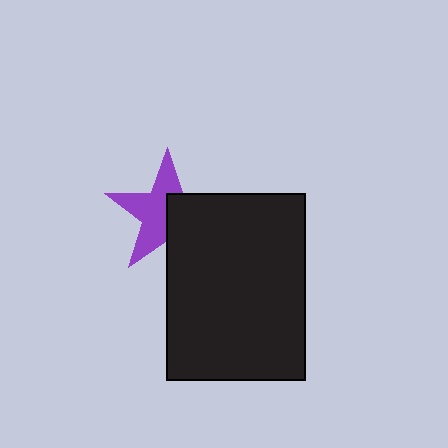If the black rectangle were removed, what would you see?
You would see the complete purple star.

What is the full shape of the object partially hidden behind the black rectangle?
The partially hidden object is a purple star.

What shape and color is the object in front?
The object in front is a black rectangle.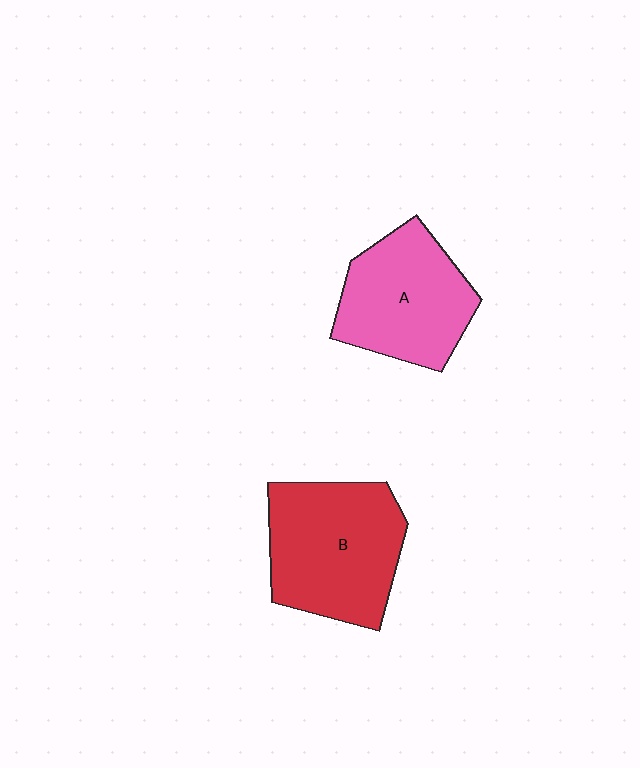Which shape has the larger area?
Shape B (red).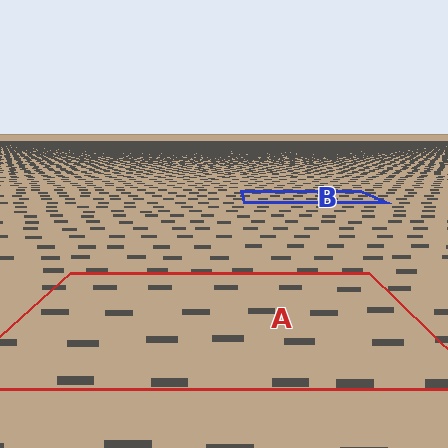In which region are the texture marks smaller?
The texture marks are smaller in region B, because it is farther away.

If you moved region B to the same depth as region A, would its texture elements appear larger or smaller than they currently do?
They would appear larger. At a closer depth, the same texture elements are projected at a bigger on-screen size.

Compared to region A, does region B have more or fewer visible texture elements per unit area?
Region B has more texture elements per unit area — they are packed more densely because it is farther away.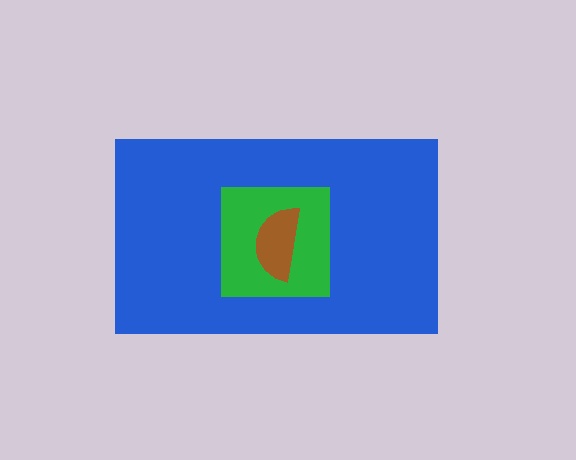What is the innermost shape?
The brown semicircle.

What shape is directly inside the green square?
The brown semicircle.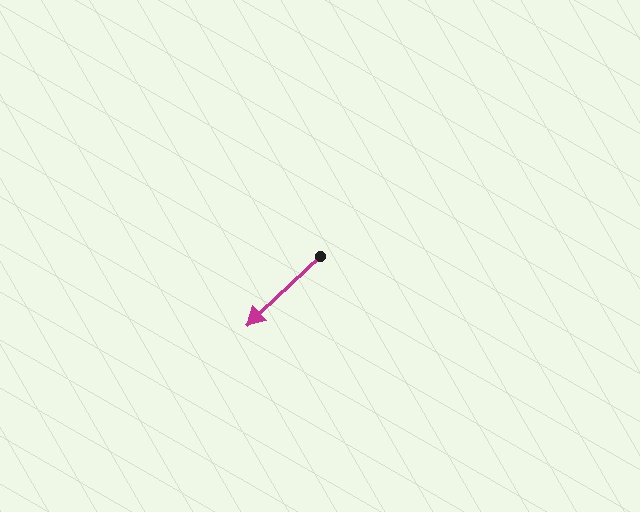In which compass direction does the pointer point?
Southwest.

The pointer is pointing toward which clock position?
Roughly 8 o'clock.